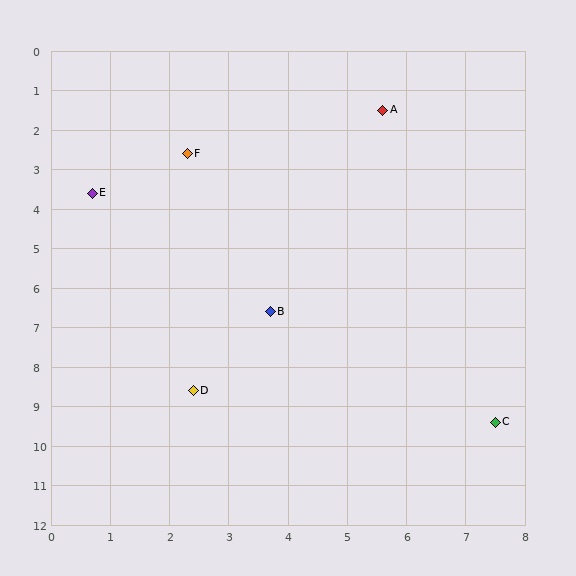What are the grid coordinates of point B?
Point B is at approximately (3.7, 6.6).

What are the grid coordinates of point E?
Point E is at approximately (0.7, 3.6).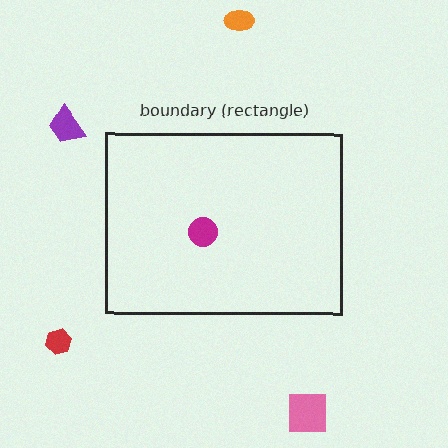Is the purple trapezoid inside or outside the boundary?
Outside.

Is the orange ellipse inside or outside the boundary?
Outside.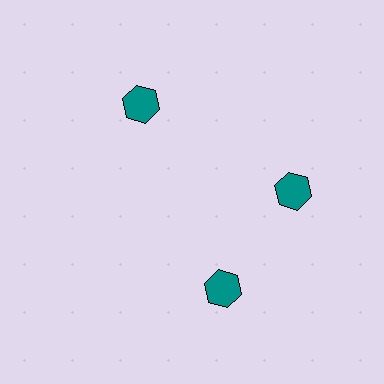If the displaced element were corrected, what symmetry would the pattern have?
It would have 3-fold rotational symmetry — the pattern would map onto itself every 120 degrees.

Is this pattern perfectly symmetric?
No. The 3 teal hexagons are arranged in a ring, but one element near the 7 o'clock position is rotated out of alignment along the ring, breaking the 3-fold rotational symmetry.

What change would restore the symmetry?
The symmetry would be restored by rotating it back into even spacing with its neighbors so that all 3 hexagons sit at equal angles and equal distance from the center.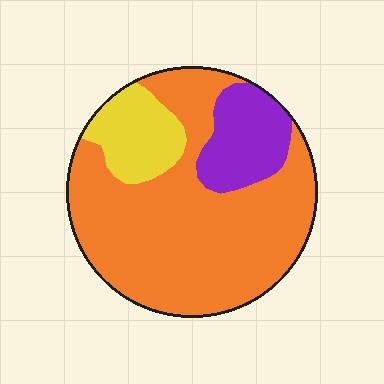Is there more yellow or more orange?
Orange.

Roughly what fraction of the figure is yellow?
Yellow takes up about one eighth (1/8) of the figure.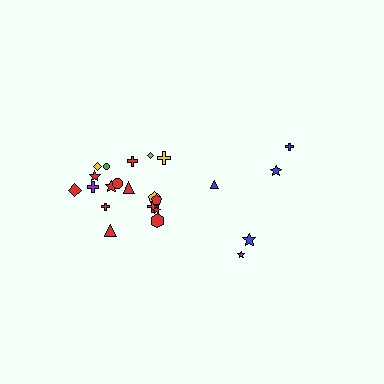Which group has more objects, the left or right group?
The left group.